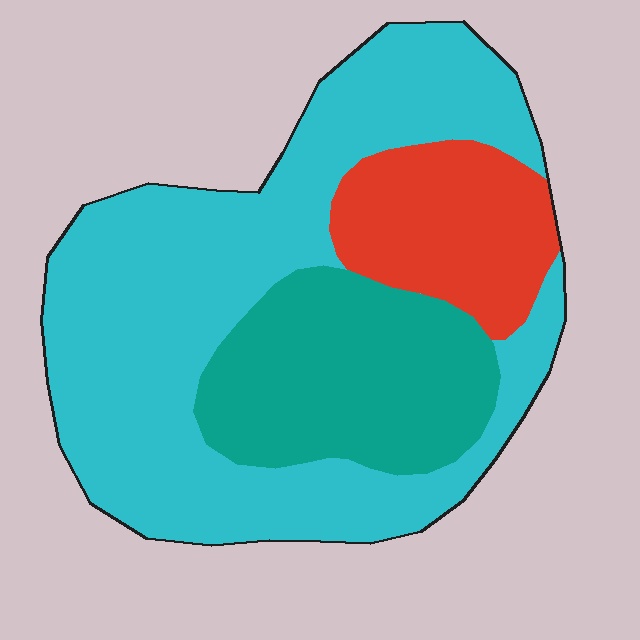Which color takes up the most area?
Cyan, at roughly 60%.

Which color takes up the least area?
Red, at roughly 15%.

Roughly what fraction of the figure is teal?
Teal takes up about one quarter (1/4) of the figure.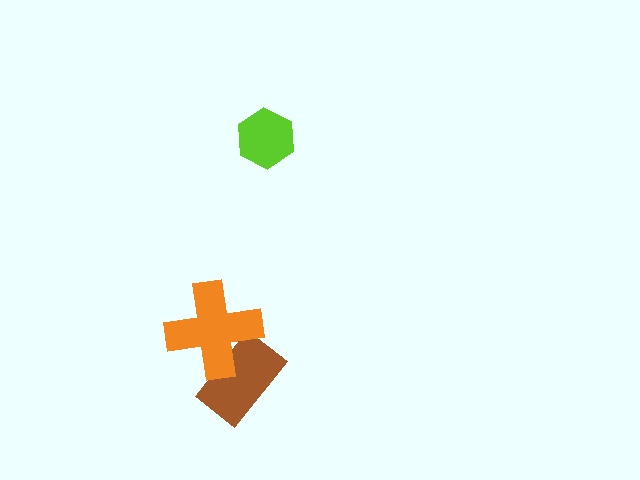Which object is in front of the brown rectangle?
The orange cross is in front of the brown rectangle.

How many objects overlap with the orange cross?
1 object overlaps with the orange cross.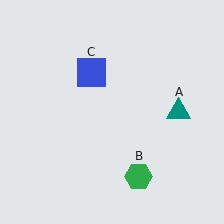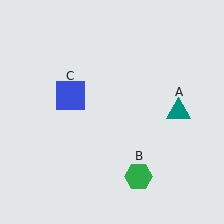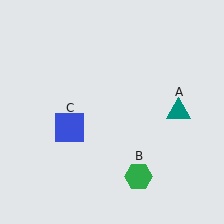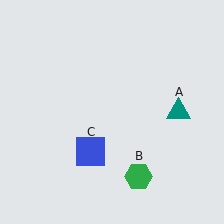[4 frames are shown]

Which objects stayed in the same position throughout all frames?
Teal triangle (object A) and green hexagon (object B) remained stationary.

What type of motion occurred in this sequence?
The blue square (object C) rotated counterclockwise around the center of the scene.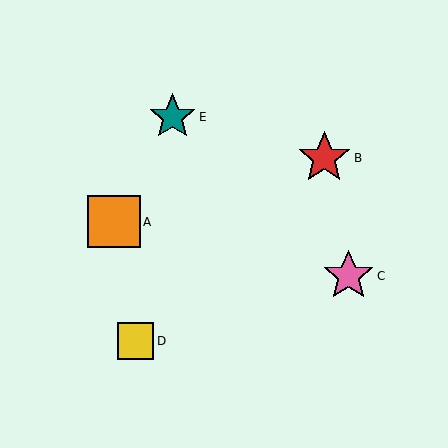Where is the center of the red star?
The center of the red star is at (324, 158).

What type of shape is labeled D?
Shape D is a yellow square.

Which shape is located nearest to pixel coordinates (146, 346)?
The yellow square (labeled D) at (136, 341) is nearest to that location.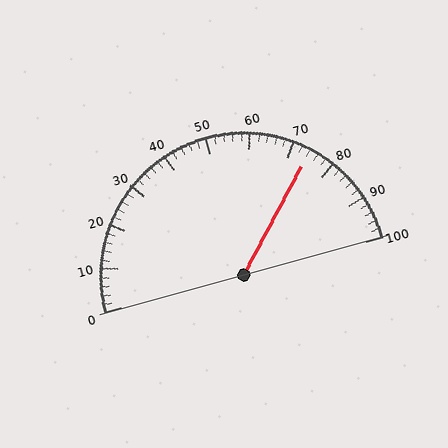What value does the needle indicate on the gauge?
The needle indicates approximately 74.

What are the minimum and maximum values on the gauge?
The gauge ranges from 0 to 100.